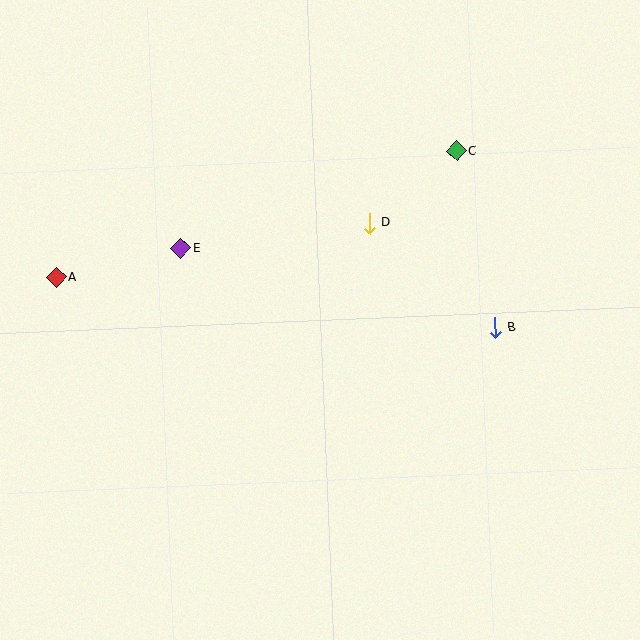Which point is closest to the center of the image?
Point D at (369, 223) is closest to the center.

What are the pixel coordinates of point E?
Point E is at (181, 249).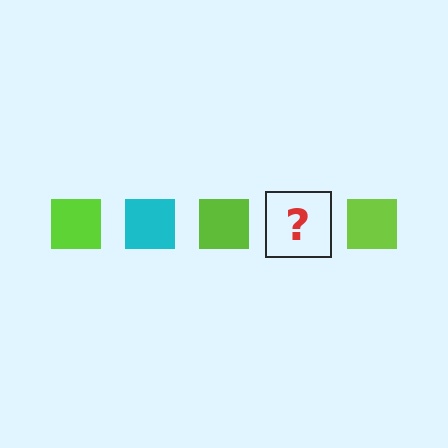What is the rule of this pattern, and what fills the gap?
The rule is that the pattern cycles through lime, cyan squares. The gap should be filled with a cyan square.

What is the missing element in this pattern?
The missing element is a cyan square.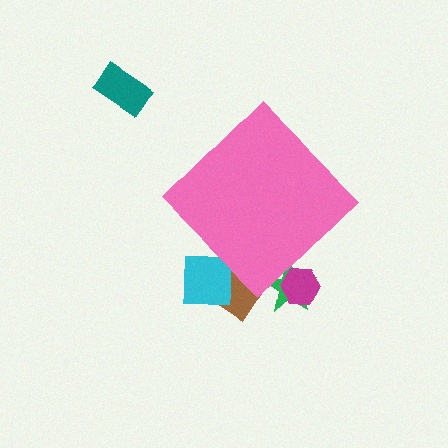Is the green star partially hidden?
Yes, the green star is partially hidden behind the pink diamond.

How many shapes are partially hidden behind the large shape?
4 shapes are partially hidden.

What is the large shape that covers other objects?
A pink diamond.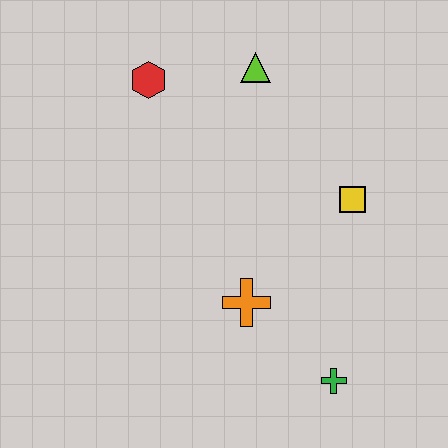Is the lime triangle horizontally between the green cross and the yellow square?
No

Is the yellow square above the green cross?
Yes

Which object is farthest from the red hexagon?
The green cross is farthest from the red hexagon.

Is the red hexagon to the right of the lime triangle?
No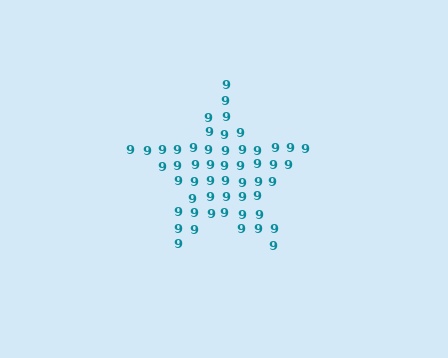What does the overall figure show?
The overall figure shows a star.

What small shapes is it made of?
It is made of small digit 9's.